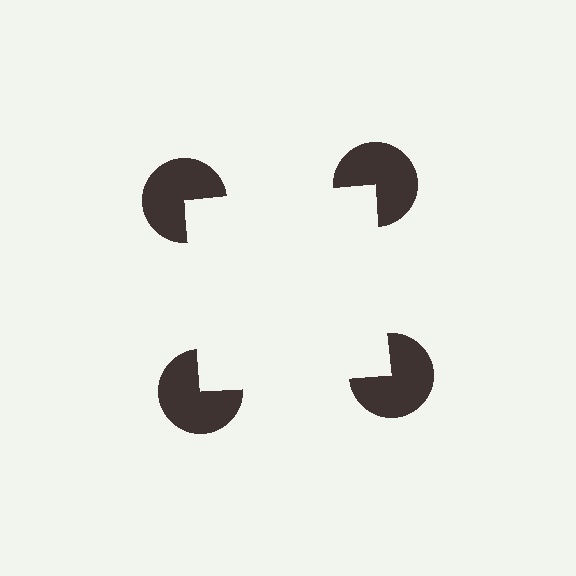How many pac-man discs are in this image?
There are 4 — one at each vertex of the illusory square.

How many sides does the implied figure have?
4 sides.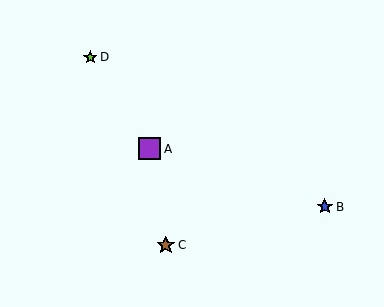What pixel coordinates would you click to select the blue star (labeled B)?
Click at (325, 207) to select the blue star B.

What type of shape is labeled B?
Shape B is a blue star.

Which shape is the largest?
The purple square (labeled A) is the largest.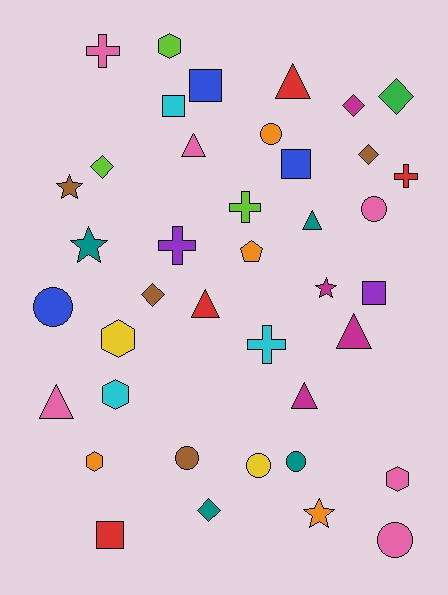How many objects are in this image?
There are 40 objects.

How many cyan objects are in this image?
There are 3 cyan objects.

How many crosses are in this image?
There are 5 crosses.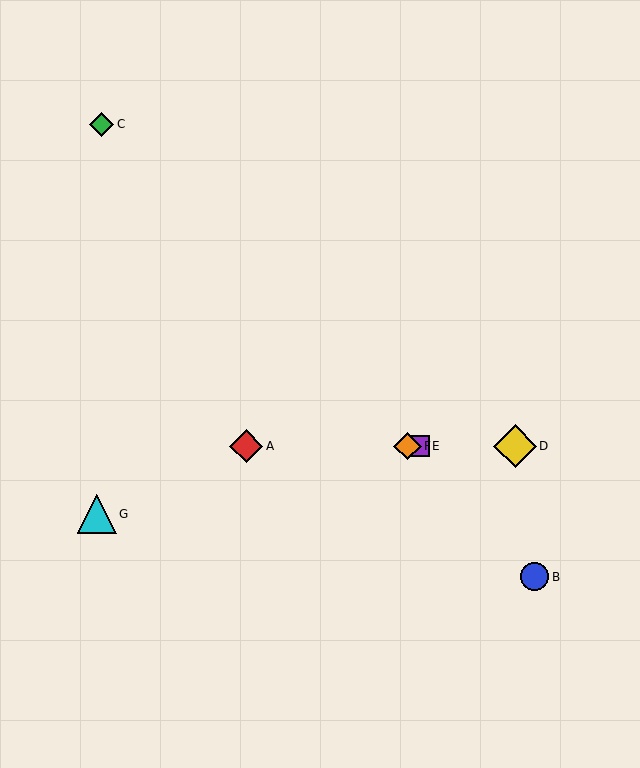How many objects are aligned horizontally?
4 objects (A, D, E, F) are aligned horizontally.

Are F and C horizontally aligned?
No, F is at y≈446 and C is at y≈124.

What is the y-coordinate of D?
Object D is at y≈446.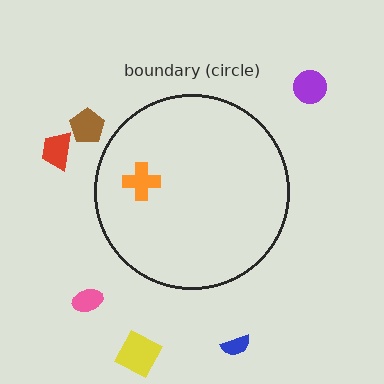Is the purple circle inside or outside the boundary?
Outside.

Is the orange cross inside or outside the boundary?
Inside.